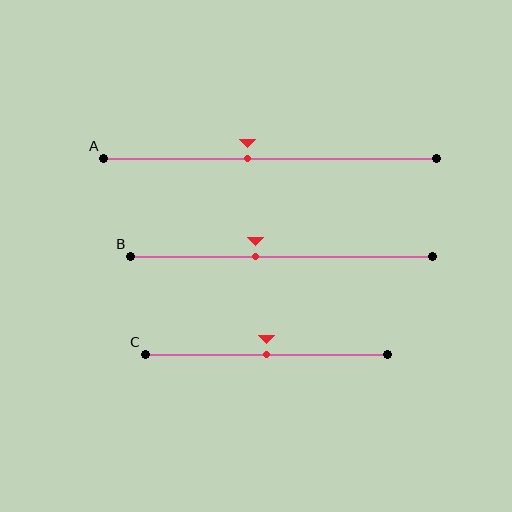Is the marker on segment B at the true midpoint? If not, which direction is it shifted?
No, the marker on segment B is shifted to the left by about 9% of the segment length.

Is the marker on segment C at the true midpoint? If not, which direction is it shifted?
Yes, the marker on segment C is at the true midpoint.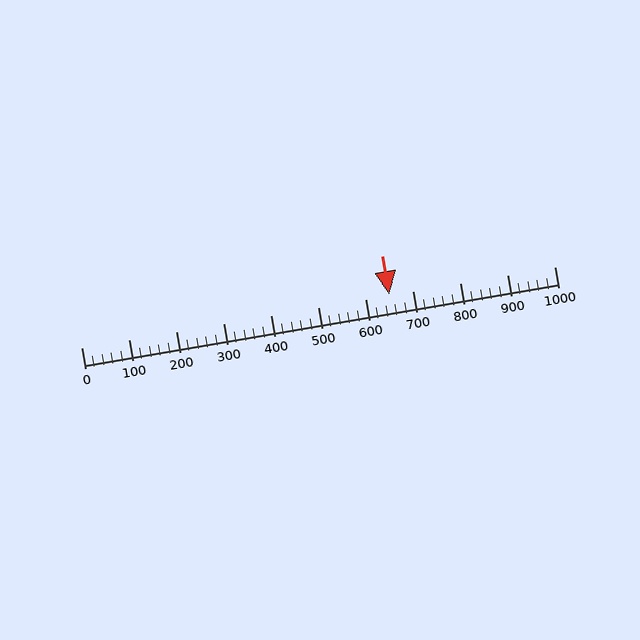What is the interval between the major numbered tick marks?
The major tick marks are spaced 100 units apart.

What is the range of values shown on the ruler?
The ruler shows values from 0 to 1000.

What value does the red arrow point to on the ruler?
The red arrow points to approximately 651.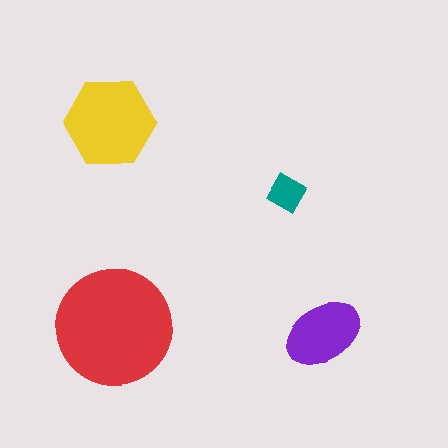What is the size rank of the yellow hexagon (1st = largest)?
2nd.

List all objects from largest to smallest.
The red circle, the yellow hexagon, the purple ellipse, the teal diamond.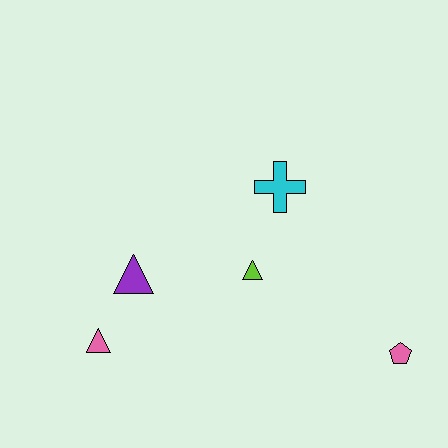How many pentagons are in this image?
There is 1 pentagon.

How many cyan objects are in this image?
There is 1 cyan object.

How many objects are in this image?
There are 5 objects.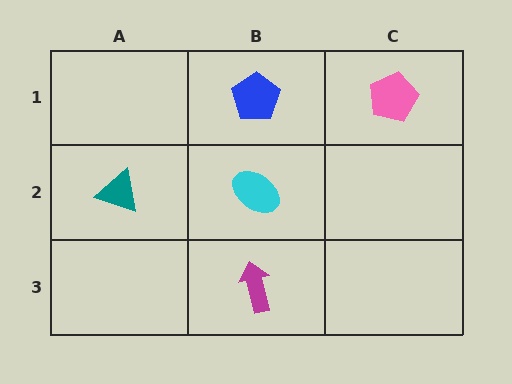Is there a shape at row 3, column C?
No, that cell is empty.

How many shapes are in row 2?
2 shapes.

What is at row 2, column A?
A teal triangle.